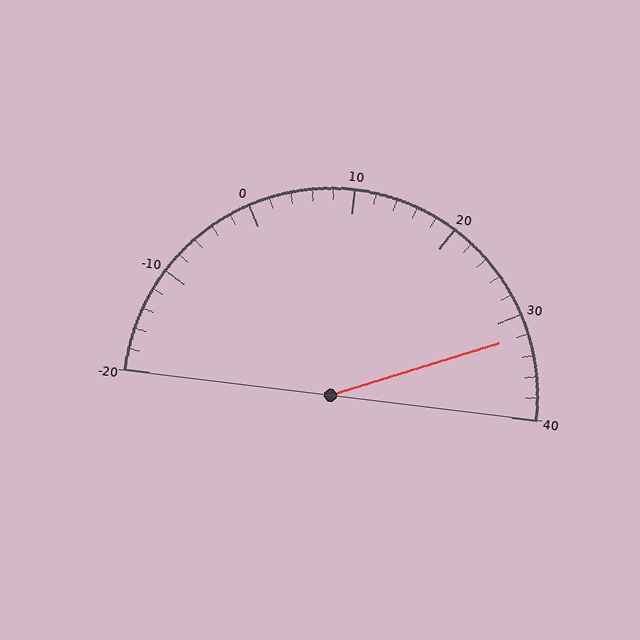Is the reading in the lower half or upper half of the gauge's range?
The reading is in the upper half of the range (-20 to 40).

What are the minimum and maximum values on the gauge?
The gauge ranges from -20 to 40.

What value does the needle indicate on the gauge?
The needle indicates approximately 32.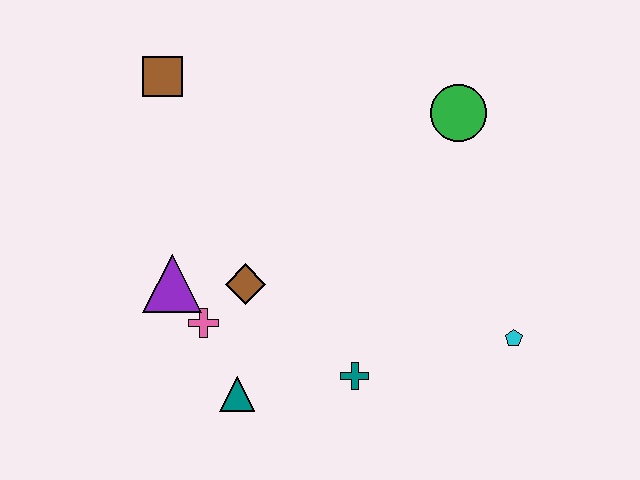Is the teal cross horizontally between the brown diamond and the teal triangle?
No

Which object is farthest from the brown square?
The cyan pentagon is farthest from the brown square.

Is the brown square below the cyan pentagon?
No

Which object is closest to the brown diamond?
The pink cross is closest to the brown diamond.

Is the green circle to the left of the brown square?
No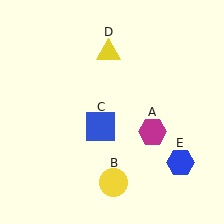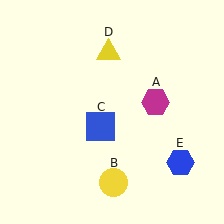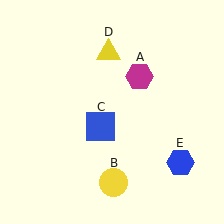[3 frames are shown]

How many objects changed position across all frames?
1 object changed position: magenta hexagon (object A).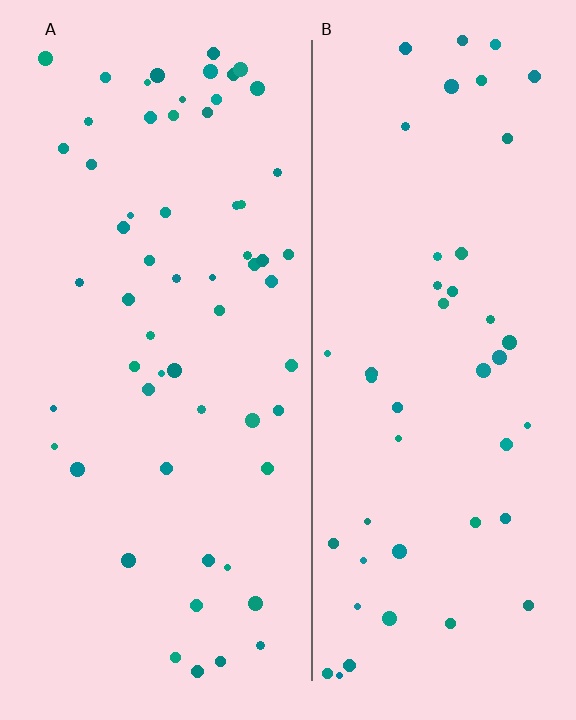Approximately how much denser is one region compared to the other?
Approximately 1.3× — region A over region B.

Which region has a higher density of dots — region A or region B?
A (the left).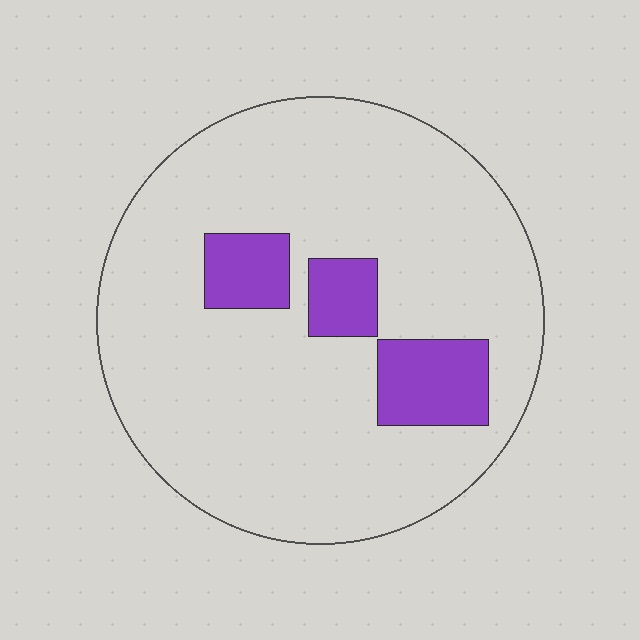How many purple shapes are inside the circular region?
3.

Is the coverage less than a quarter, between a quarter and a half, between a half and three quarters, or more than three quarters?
Less than a quarter.